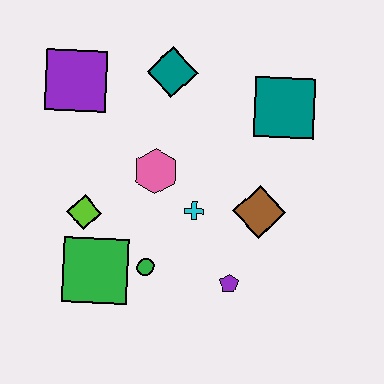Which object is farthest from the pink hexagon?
The teal square is farthest from the pink hexagon.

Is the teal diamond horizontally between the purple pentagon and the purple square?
Yes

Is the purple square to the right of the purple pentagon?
No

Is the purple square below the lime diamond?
No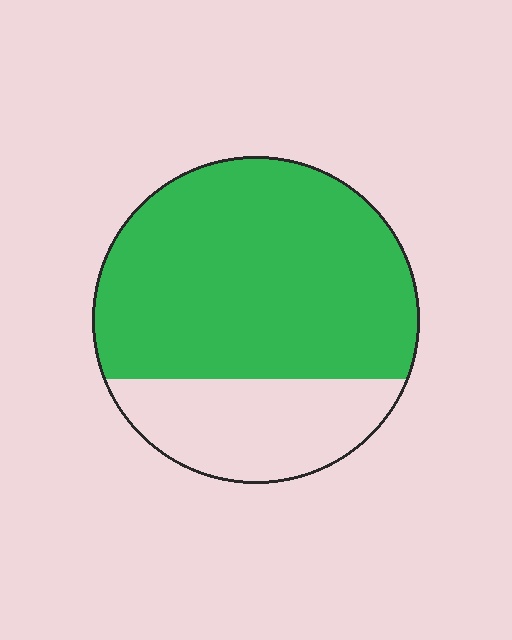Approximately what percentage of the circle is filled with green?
Approximately 70%.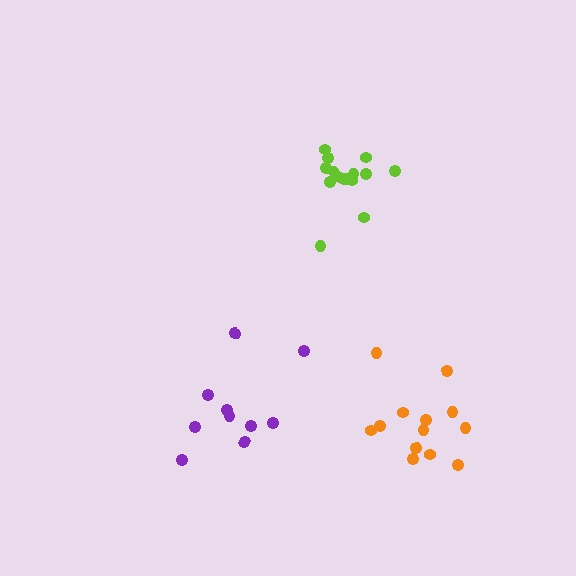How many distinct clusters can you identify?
There are 3 distinct clusters.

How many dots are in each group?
Group 1: 15 dots, Group 2: 10 dots, Group 3: 13 dots (38 total).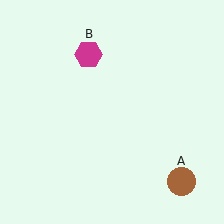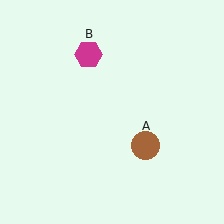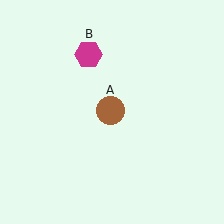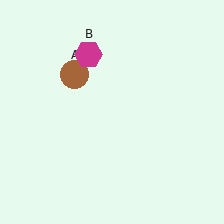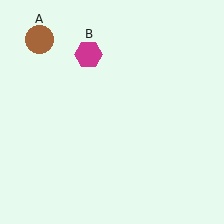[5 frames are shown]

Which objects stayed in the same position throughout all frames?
Magenta hexagon (object B) remained stationary.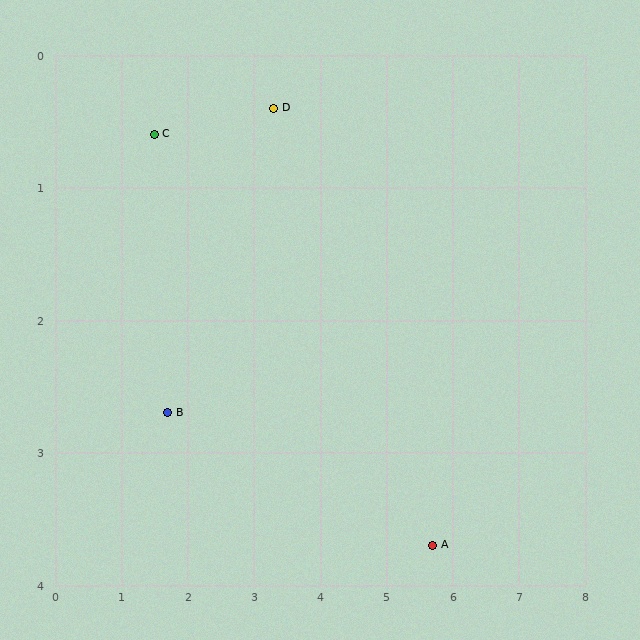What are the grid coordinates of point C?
Point C is at approximately (1.5, 0.6).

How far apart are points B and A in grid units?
Points B and A are about 4.1 grid units apart.